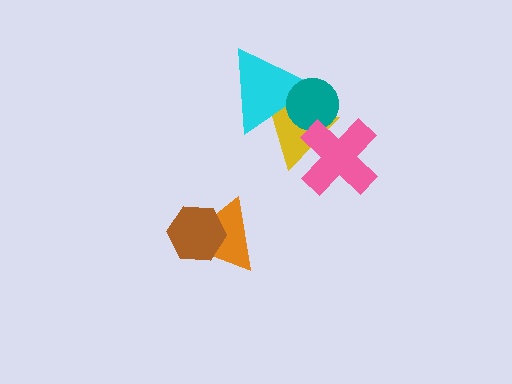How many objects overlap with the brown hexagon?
1 object overlaps with the brown hexagon.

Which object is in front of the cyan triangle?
The teal circle is in front of the cyan triangle.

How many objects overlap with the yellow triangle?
3 objects overlap with the yellow triangle.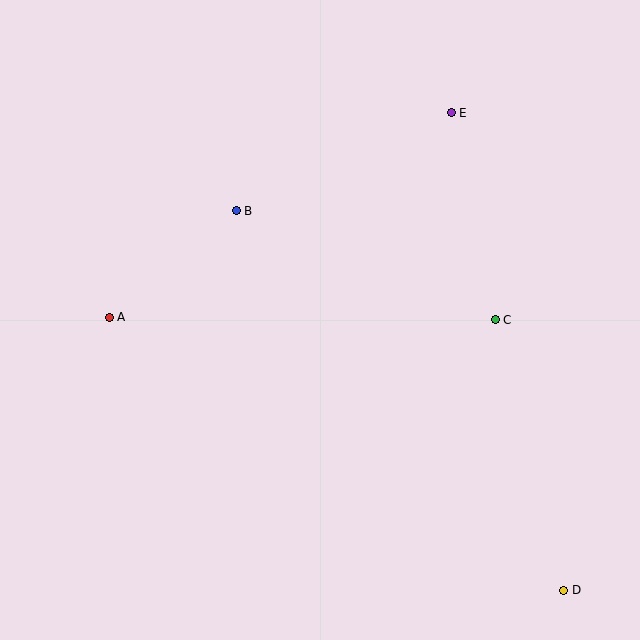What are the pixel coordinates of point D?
Point D is at (564, 590).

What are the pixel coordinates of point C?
Point C is at (495, 320).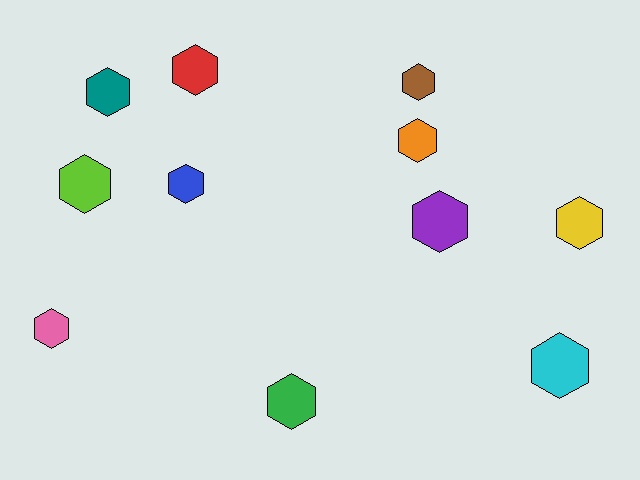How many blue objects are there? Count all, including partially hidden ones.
There is 1 blue object.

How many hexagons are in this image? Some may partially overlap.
There are 11 hexagons.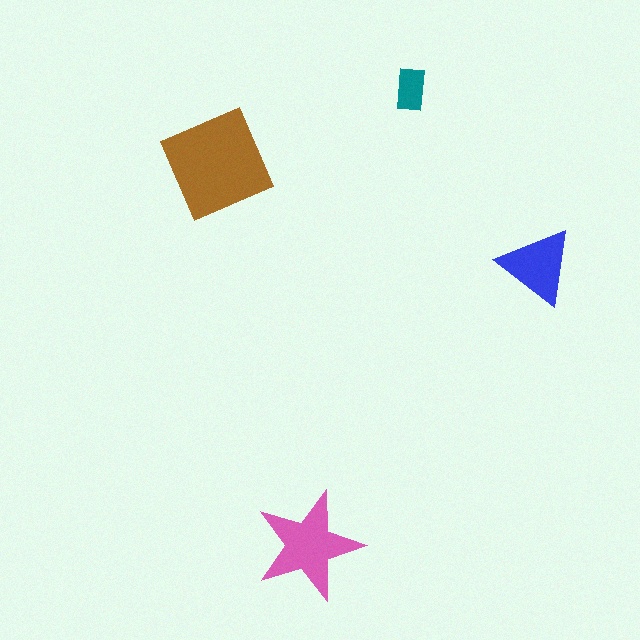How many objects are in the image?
There are 4 objects in the image.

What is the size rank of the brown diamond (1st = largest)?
1st.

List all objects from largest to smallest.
The brown diamond, the pink star, the blue triangle, the teal rectangle.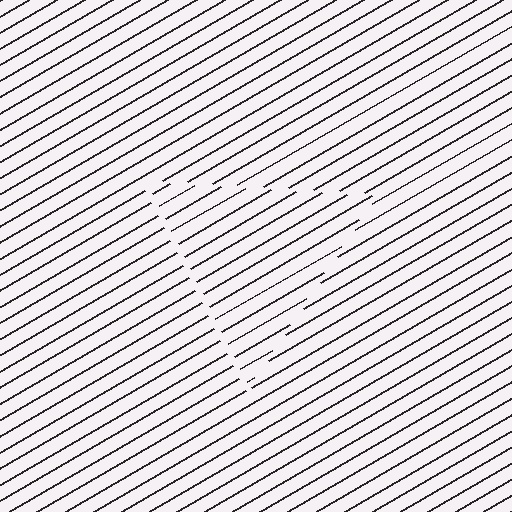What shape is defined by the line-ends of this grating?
An illusory triangle. The interior of the shape contains the same grating, shifted by half a period — the contour is defined by the phase discontinuity where line-ends from the inner and outer gratings abut.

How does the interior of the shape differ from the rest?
The interior of the shape contains the same grating, shifted by half a period — the contour is defined by the phase discontinuity where line-ends from the inner and outer gratings abut.